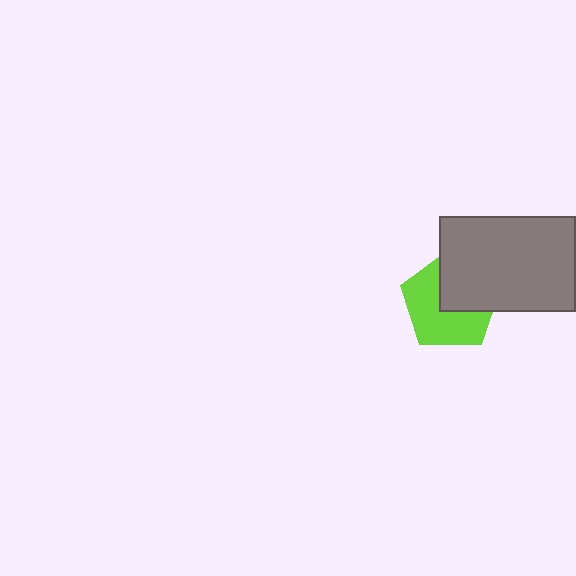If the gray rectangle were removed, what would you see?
You would see the complete lime pentagon.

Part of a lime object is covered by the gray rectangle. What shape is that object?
It is a pentagon.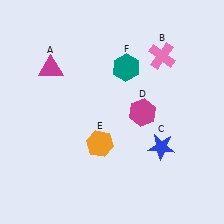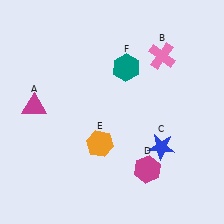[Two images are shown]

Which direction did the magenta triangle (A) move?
The magenta triangle (A) moved down.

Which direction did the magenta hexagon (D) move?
The magenta hexagon (D) moved down.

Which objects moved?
The objects that moved are: the magenta triangle (A), the magenta hexagon (D).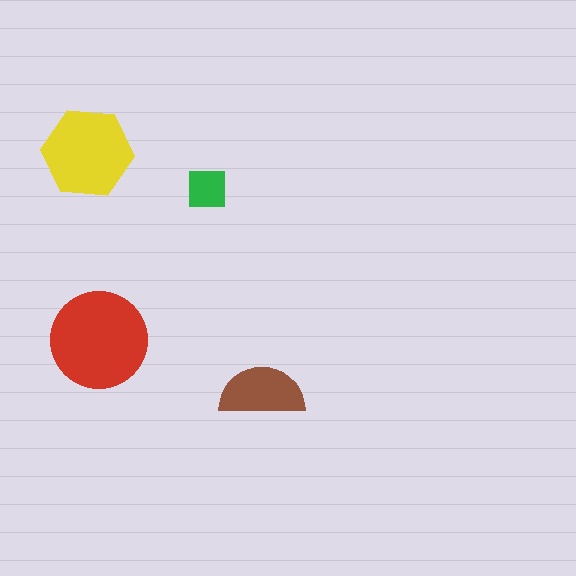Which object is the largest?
The red circle.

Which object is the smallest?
The green square.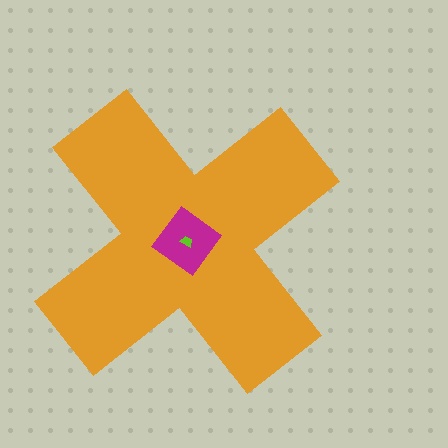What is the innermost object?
The lime trapezoid.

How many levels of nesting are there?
3.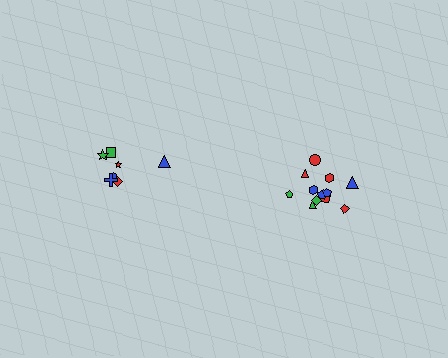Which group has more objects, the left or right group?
The right group.